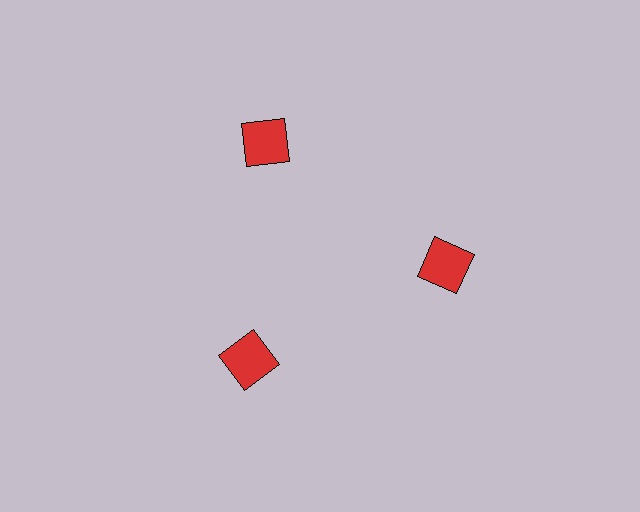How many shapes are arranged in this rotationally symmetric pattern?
There are 3 shapes, arranged in 3 groups of 1.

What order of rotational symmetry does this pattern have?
This pattern has 3-fold rotational symmetry.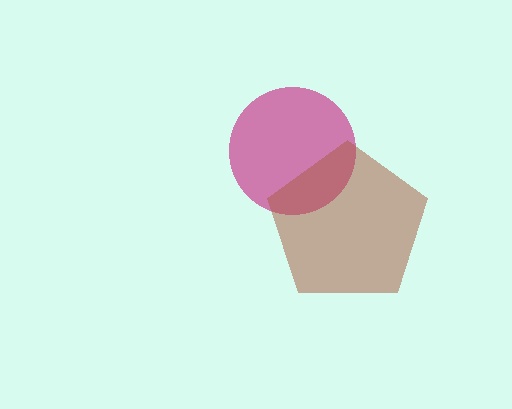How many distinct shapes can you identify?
There are 2 distinct shapes: a magenta circle, a brown pentagon.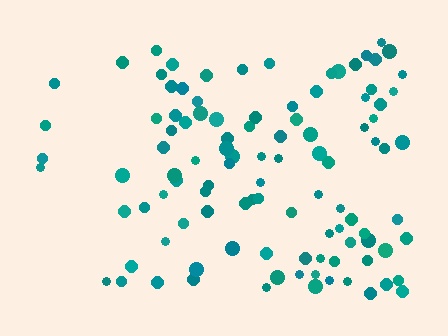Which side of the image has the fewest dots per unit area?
The left.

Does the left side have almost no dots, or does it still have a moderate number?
Still a moderate number, just noticeably fewer than the right.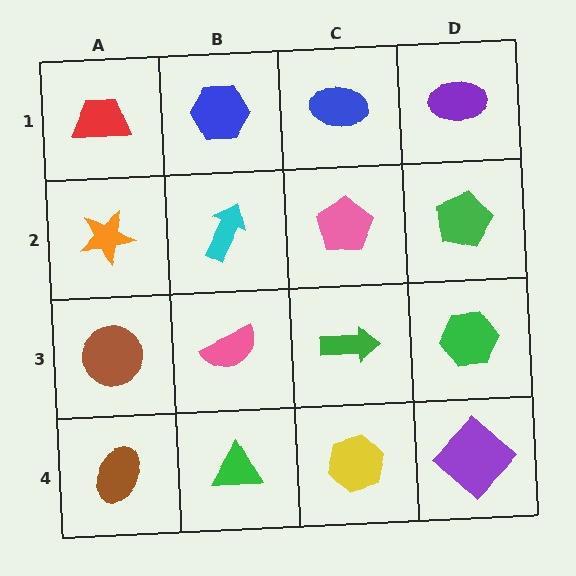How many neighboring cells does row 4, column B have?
3.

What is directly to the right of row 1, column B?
A blue ellipse.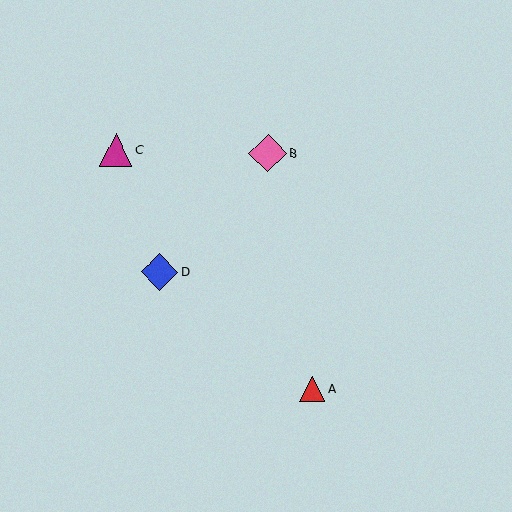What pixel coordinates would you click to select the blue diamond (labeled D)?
Click at (160, 272) to select the blue diamond D.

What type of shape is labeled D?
Shape D is a blue diamond.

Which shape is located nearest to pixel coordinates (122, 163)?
The magenta triangle (labeled C) at (116, 150) is nearest to that location.